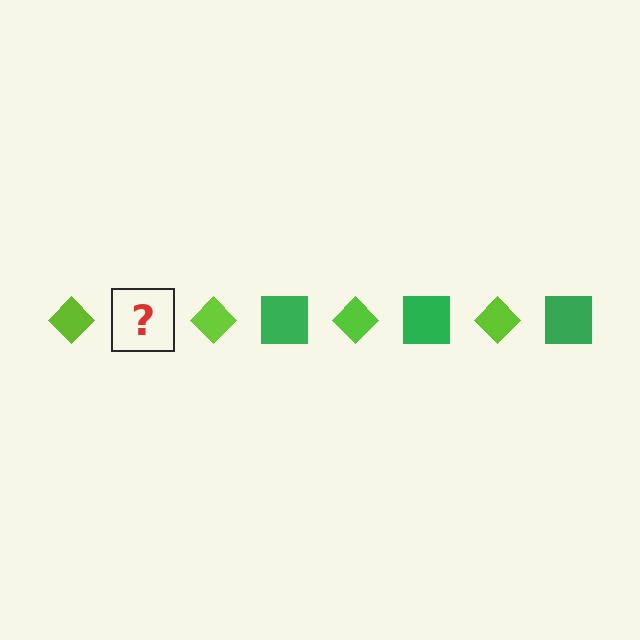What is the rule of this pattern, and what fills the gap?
The rule is that the pattern alternates between lime diamond and green square. The gap should be filled with a green square.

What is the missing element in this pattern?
The missing element is a green square.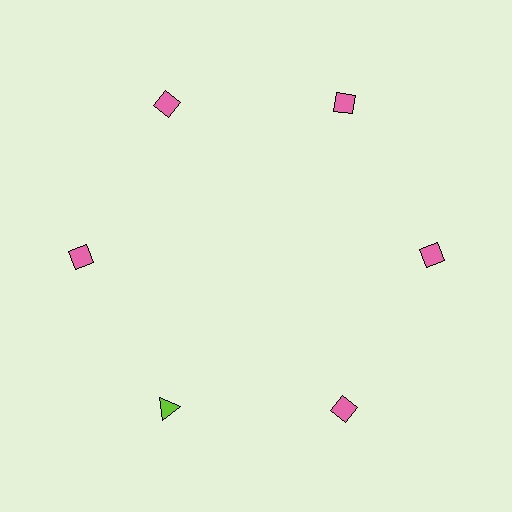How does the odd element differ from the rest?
It differs in both color (lime instead of pink) and shape (triangle instead of diamond).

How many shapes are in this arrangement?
There are 6 shapes arranged in a ring pattern.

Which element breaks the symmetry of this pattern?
The lime triangle at roughly the 7 o'clock position breaks the symmetry. All other shapes are pink diamonds.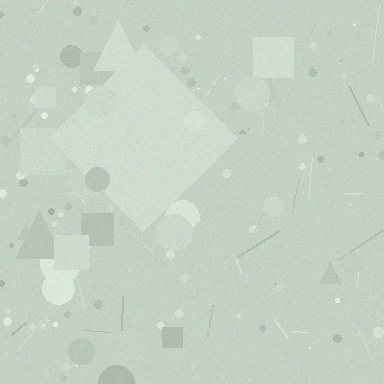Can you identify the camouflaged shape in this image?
The camouflaged shape is a diamond.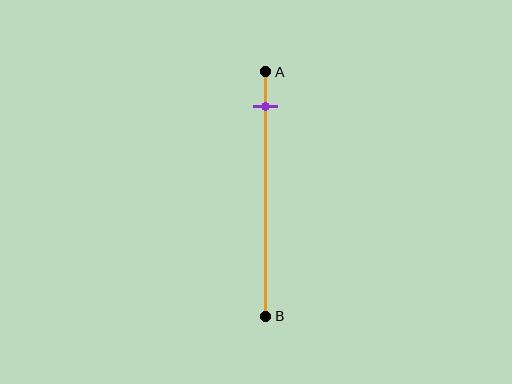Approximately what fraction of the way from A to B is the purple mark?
The purple mark is approximately 15% of the way from A to B.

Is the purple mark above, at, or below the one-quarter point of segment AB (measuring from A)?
The purple mark is above the one-quarter point of segment AB.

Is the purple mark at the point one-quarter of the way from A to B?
No, the mark is at about 15% from A, not at the 25% one-quarter point.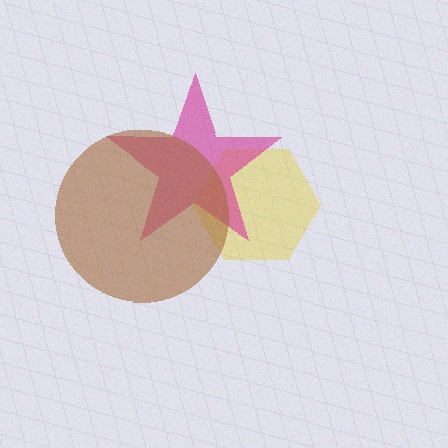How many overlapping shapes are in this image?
There are 3 overlapping shapes in the image.